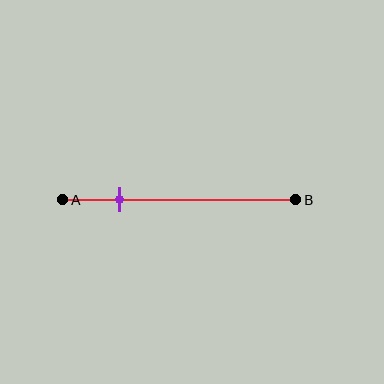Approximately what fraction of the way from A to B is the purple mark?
The purple mark is approximately 25% of the way from A to B.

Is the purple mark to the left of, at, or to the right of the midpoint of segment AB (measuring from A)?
The purple mark is to the left of the midpoint of segment AB.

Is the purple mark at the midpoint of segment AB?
No, the mark is at about 25% from A, not at the 50% midpoint.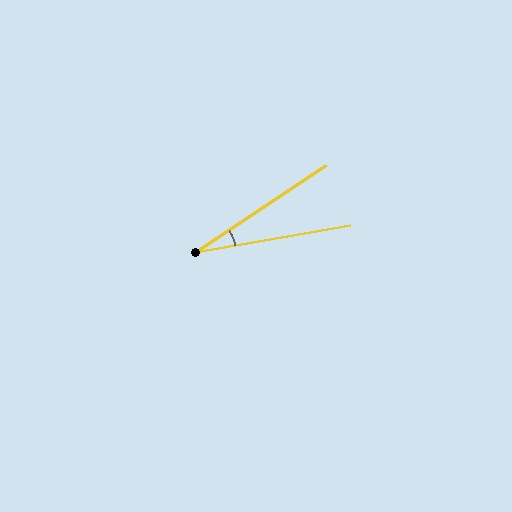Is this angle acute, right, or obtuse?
It is acute.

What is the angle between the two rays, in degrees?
Approximately 24 degrees.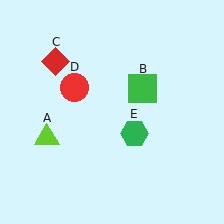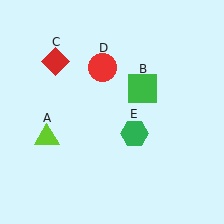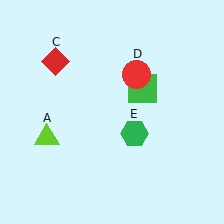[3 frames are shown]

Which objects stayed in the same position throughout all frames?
Lime triangle (object A) and green square (object B) and red diamond (object C) and green hexagon (object E) remained stationary.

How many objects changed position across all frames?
1 object changed position: red circle (object D).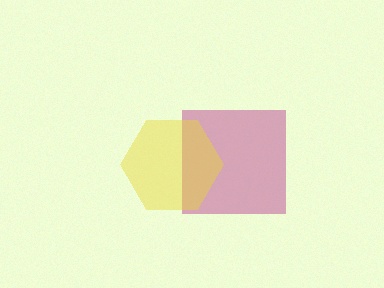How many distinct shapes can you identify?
There are 2 distinct shapes: a magenta square, a yellow hexagon.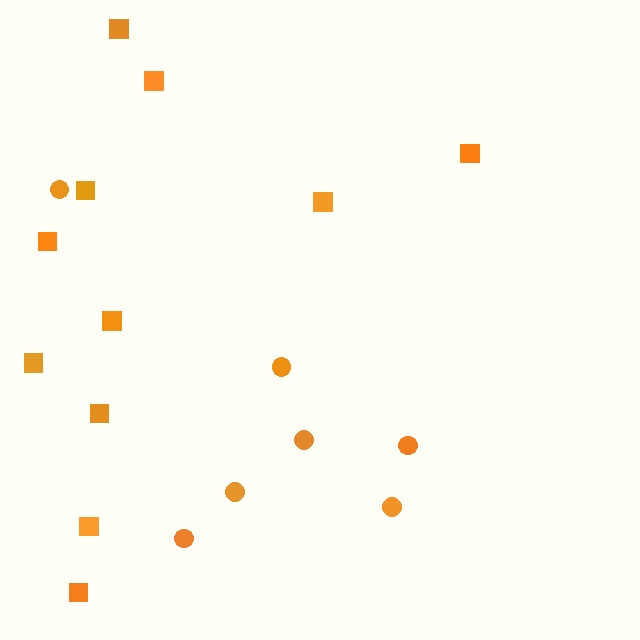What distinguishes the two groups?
There are 2 groups: one group of squares (11) and one group of circles (7).